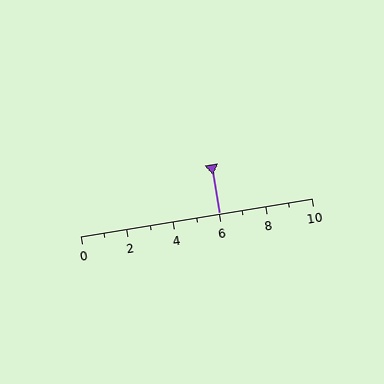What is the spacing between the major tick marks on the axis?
The major ticks are spaced 2 apart.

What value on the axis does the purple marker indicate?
The marker indicates approximately 6.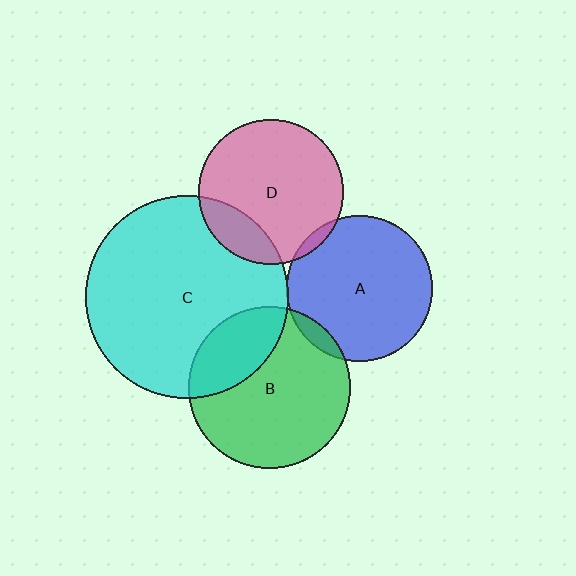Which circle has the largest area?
Circle C (cyan).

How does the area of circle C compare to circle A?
Approximately 1.9 times.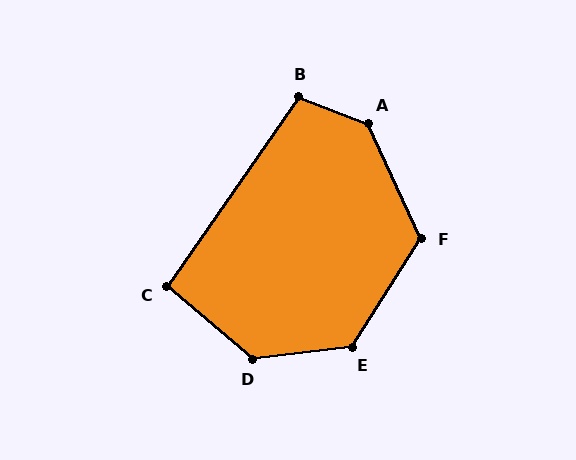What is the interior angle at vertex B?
Approximately 104 degrees (obtuse).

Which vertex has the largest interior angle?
A, at approximately 135 degrees.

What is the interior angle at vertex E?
Approximately 129 degrees (obtuse).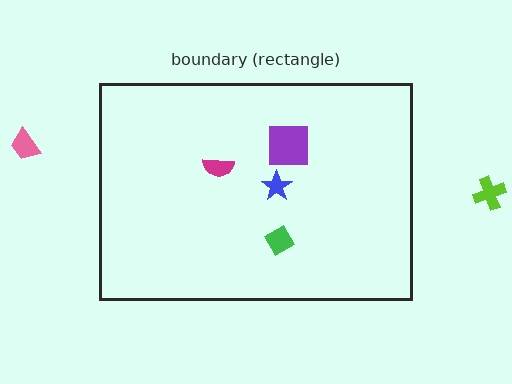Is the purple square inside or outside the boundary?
Inside.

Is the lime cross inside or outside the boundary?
Outside.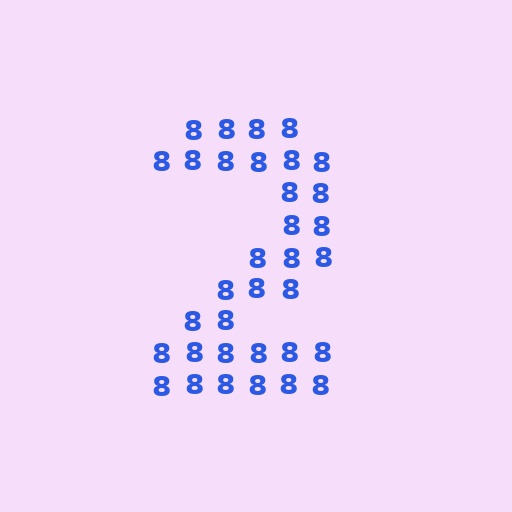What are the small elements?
The small elements are digit 8's.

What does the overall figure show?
The overall figure shows the digit 2.